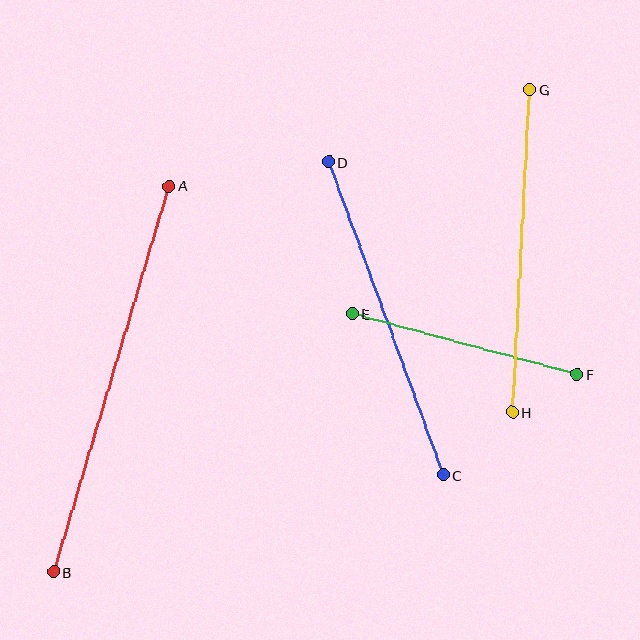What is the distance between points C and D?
The distance is approximately 334 pixels.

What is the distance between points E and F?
The distance is approximately 233 pixels.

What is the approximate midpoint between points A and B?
The midpoint is at approximately (111, 379) pixels.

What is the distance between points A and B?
The distance is approximately 403 pixels.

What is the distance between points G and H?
The distance is approximately 323 pixels.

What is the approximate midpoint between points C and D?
The midpoint is at approximately (386, 318) pixels.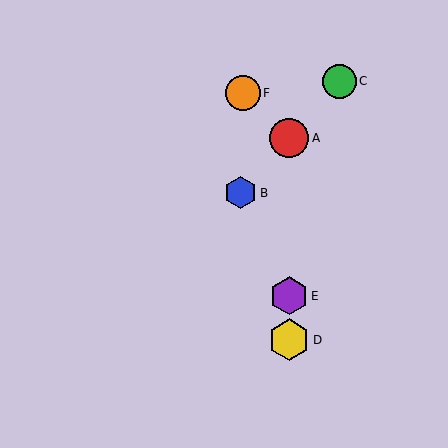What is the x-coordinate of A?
Object A is at x≈289.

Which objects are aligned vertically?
Objects A, D, E are aligned vertically.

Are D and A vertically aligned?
Yes, both are at x≈289.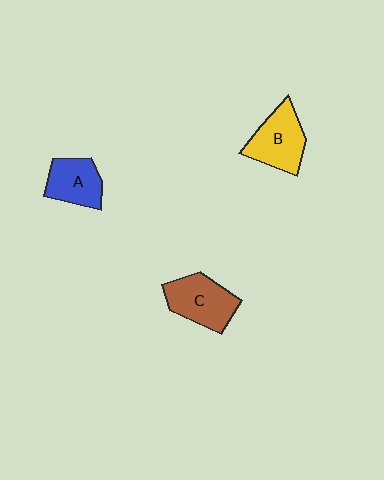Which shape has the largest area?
Shape C (brown).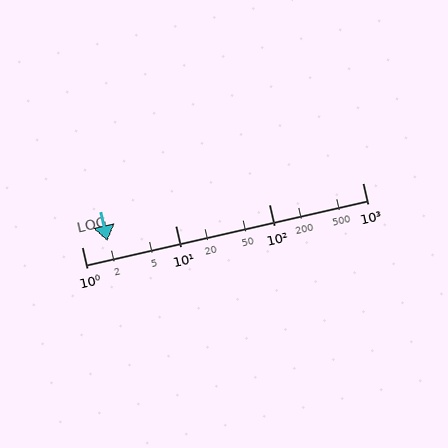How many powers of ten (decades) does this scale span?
The scale spans 3 decades, from 1 to 1000.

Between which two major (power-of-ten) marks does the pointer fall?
The pointer is between 1 and 10.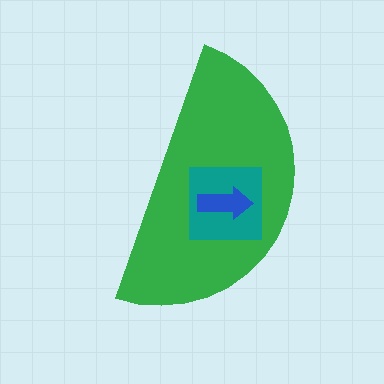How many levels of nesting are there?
3.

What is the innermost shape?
The blue arrow.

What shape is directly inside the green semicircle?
The teal square.